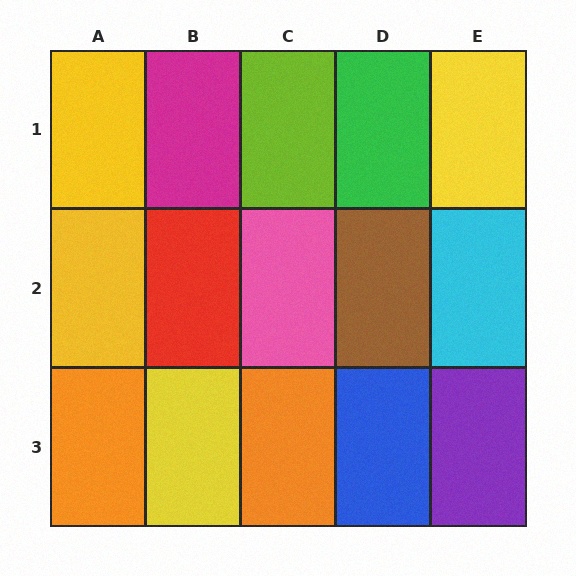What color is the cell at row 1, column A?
Yellow.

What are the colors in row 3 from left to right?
Orange, yellow, orange, blue, purple.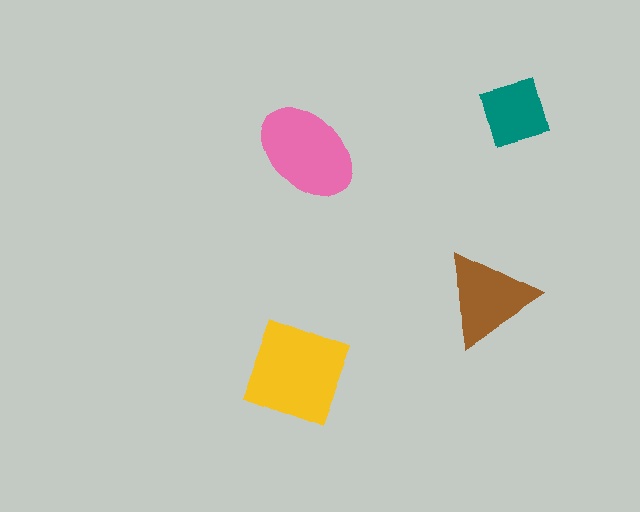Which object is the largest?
The yellow square.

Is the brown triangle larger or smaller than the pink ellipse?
Smaller.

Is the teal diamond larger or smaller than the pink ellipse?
Smaller.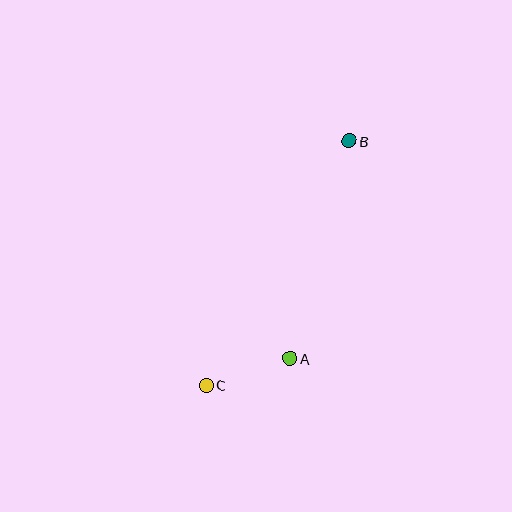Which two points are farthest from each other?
Points B and C are farthest from each other.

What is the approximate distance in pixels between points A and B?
The distance between A and B is approximately 226 pixels.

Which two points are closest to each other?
Points A and C are closest to each other.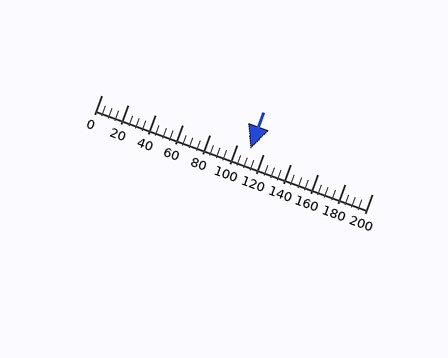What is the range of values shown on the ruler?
The ruler shows values from 0 to 200.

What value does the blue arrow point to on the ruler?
The blue arrow points to approximately 110.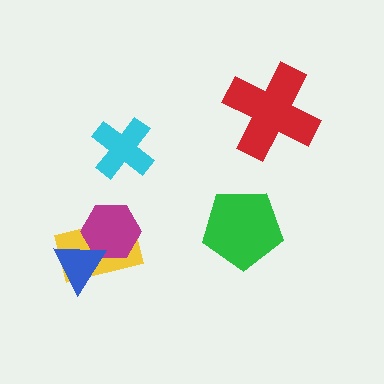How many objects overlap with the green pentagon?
0 objects overlap with the green pentagon.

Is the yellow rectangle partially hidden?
Yes, it is partially covered by another shape.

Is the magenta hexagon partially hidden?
Yes, it is partially covered by another shape.